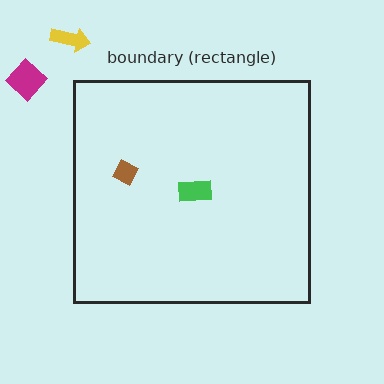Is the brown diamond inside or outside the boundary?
Inside.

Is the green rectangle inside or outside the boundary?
Inside.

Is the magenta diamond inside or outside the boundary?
Outside.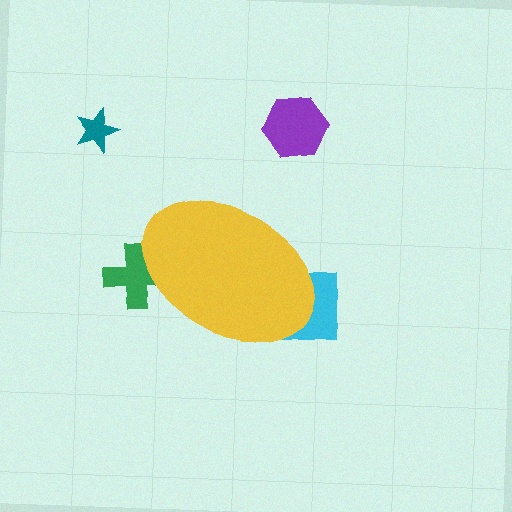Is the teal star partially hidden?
No, the teal star is fully visible.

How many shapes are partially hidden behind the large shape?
2 shapes are partially hidden.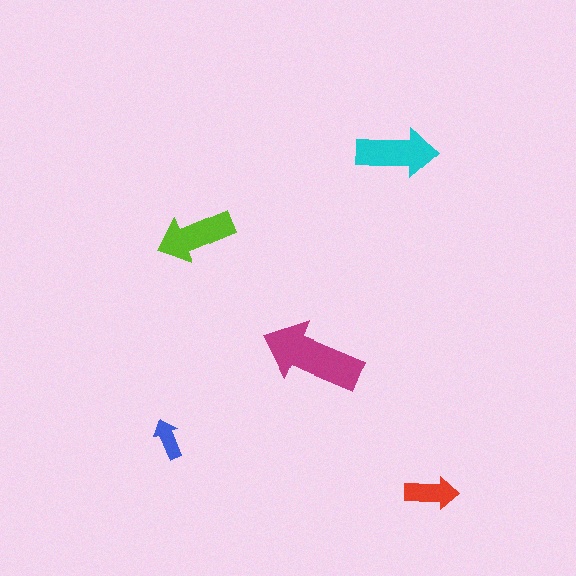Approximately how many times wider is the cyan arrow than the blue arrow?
About 2 times wider.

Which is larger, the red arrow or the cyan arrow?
The cyan one.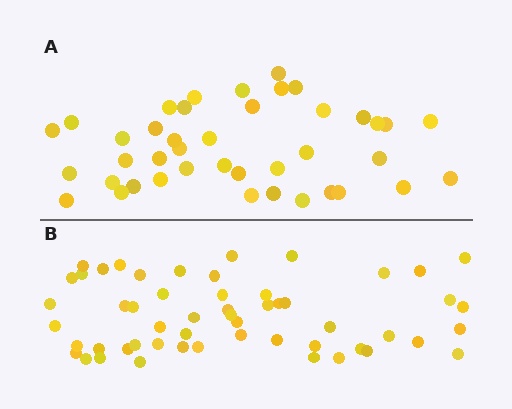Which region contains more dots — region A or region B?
Region B (the bottom region) has more dots.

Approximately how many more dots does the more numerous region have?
Region B has approximately 15 more dots than region A.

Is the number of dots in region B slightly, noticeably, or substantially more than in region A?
Region B has noticeably more, but not dramatically so. The ratio is roughly 1.3 to 1.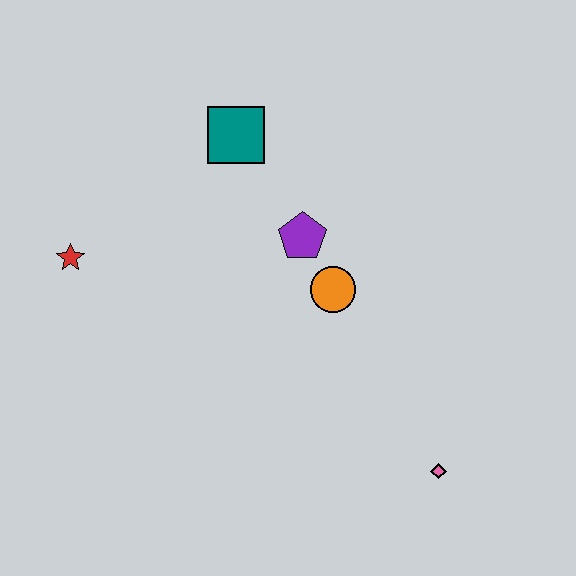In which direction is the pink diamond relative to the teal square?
The pink diamond is below the teal square.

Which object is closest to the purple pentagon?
The orange circle is closest to the purple pentagon.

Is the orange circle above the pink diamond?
Yes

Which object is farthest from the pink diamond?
The red star is farthest from the pink diamond.